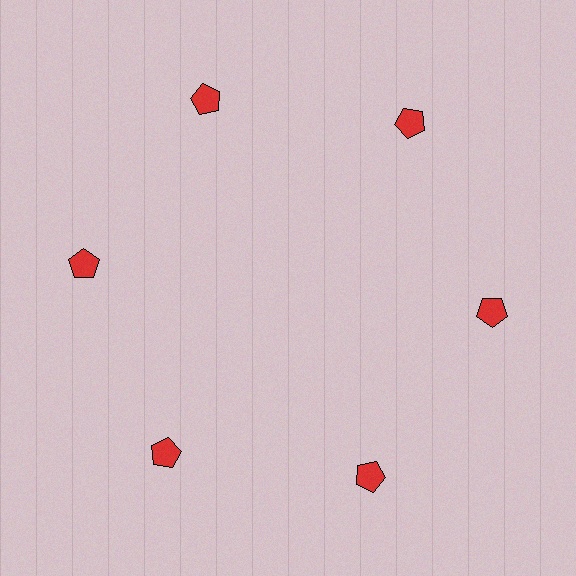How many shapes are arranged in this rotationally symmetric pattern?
There are 6 shapes, arranged in 6 groups of 1.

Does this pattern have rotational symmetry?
Yes, this pattern has 6-fold rotational symmetry. It looks the same after rotating 60 degrees around the center.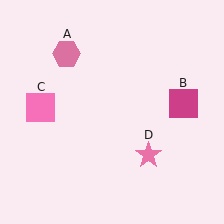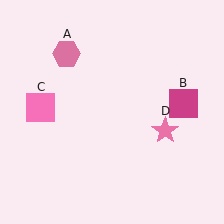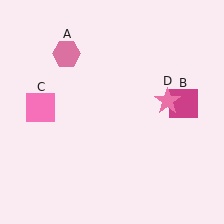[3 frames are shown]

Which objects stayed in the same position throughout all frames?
Pink hexagon (object A) and magenta square (object B) and pink square (object C) remained stationary.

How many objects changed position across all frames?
1 object changed position: pink star (object D).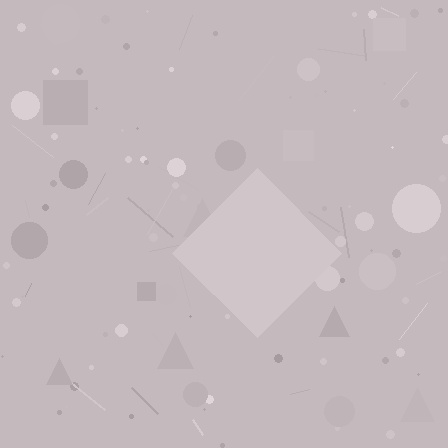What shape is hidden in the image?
A diamond is hidden in the image.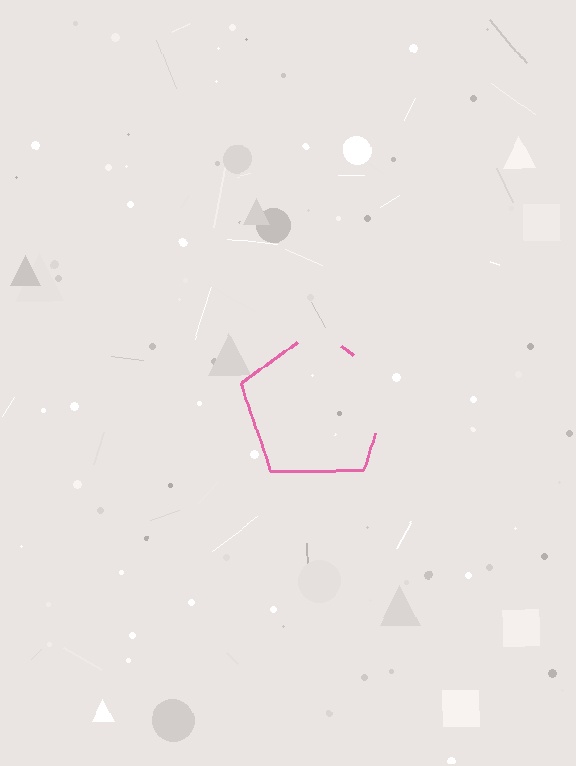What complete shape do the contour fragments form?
The contour fragments form a pentagon.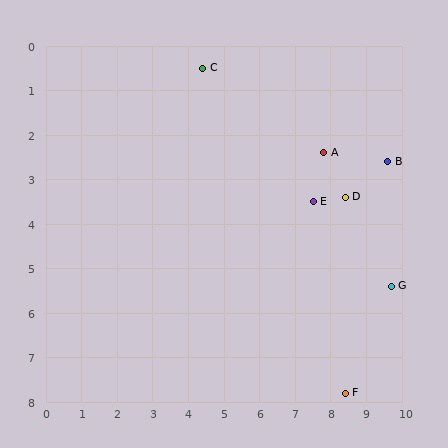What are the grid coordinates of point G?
Point G is at approximately (9.7, 5.4).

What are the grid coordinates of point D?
Point D is at approximately (8.4, 3.4).